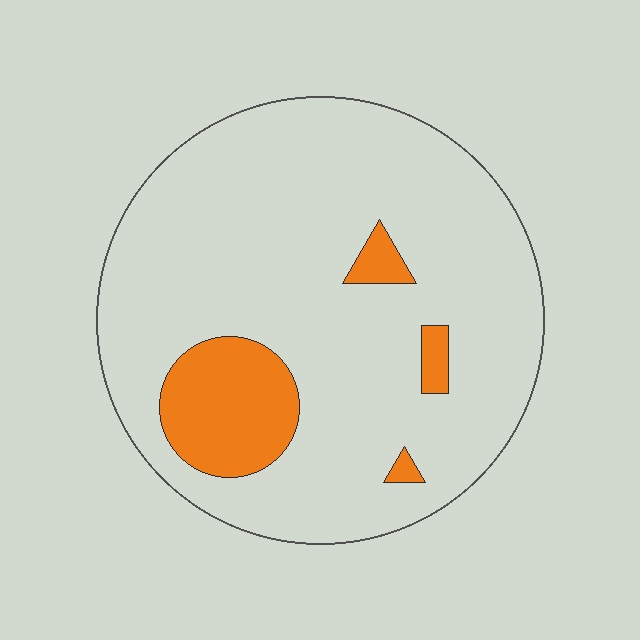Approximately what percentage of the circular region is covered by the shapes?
Approximately 15%.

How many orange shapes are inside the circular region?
4.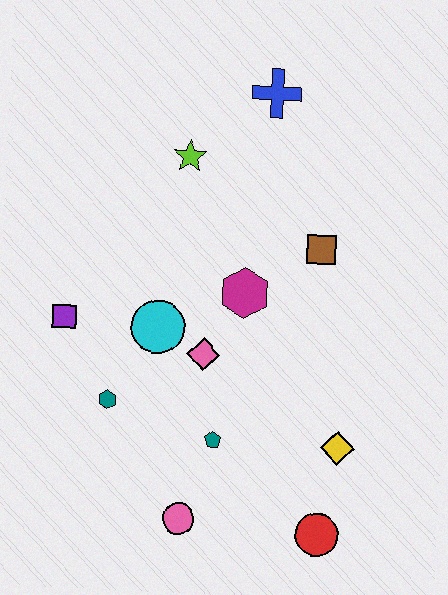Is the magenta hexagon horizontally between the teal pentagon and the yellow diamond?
Yes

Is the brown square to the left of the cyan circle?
No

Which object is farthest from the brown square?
The pink circle is farthest from the brown square.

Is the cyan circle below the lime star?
Yes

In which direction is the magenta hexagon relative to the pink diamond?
The magenta hexagon is above the pink diamond.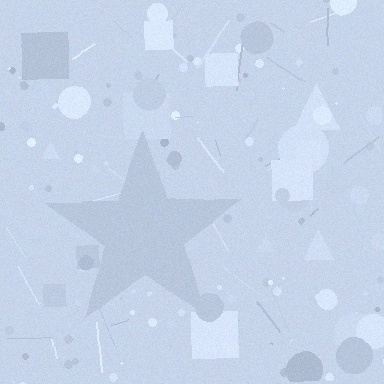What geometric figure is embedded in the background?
A star is embedded in the background.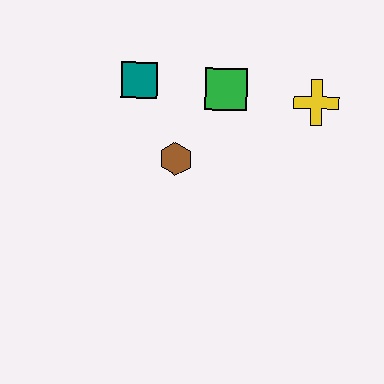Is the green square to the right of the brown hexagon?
Yes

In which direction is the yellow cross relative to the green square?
The yellow cross is to the right of the green square.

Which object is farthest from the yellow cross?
The teal square is farthest from the yellow cross.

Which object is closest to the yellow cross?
The green square is closest to the yellow cross.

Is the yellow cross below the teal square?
Yes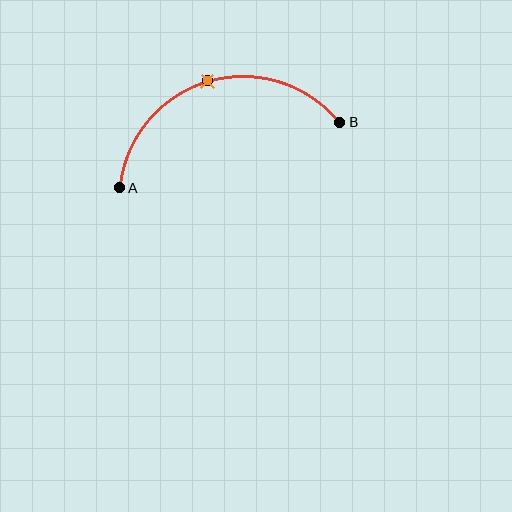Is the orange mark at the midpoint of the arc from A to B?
Yes. The orange mark lies on the arc at equal arc-length from both A and B — it is the arc midpoint.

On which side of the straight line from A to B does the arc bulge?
The arc bulges above the straight line connecting A and B.